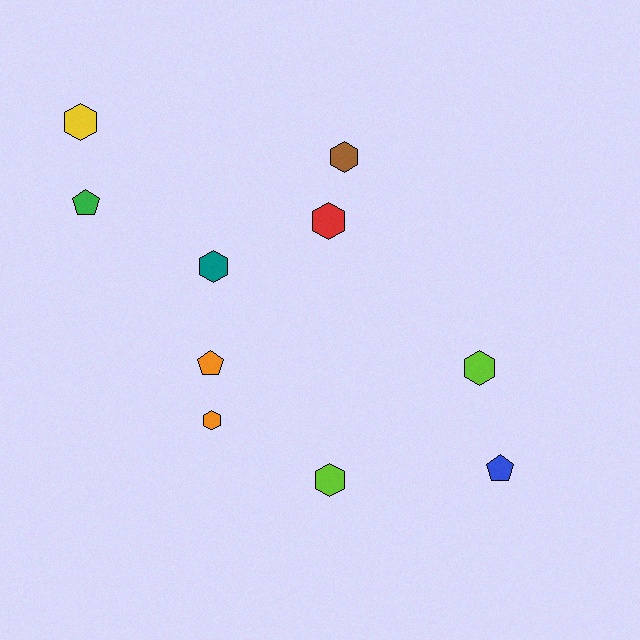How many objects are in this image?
There are 10 objects.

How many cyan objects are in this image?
There are no cyan objects.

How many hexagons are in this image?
There are 7 hexagons.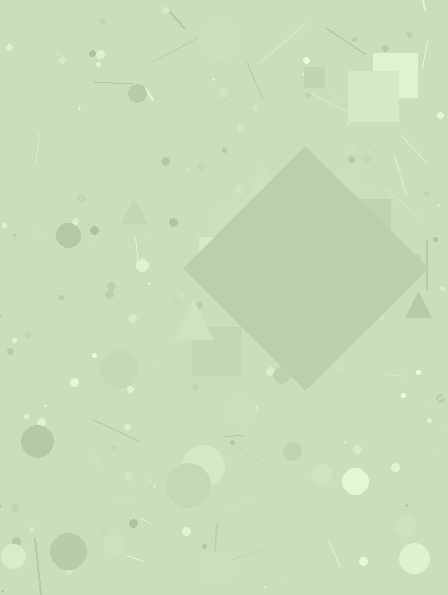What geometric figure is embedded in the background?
A diamond is embedded in the background.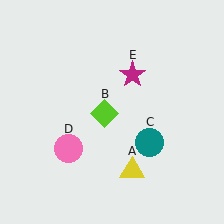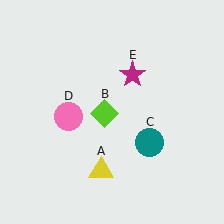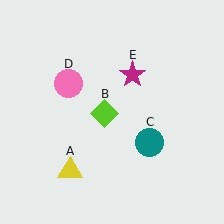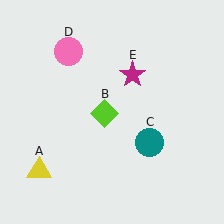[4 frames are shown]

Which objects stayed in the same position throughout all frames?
Lime diamond (object B) and teal circle (object C) and magenta star (object E) remained stationary.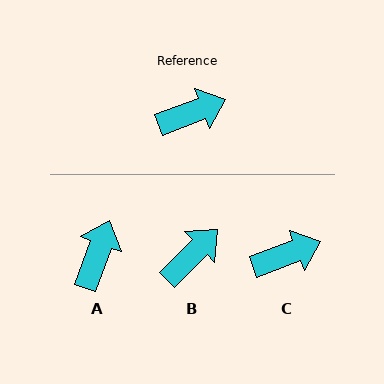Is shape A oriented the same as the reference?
No, it is off by about 49 degrees.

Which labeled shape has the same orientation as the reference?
C.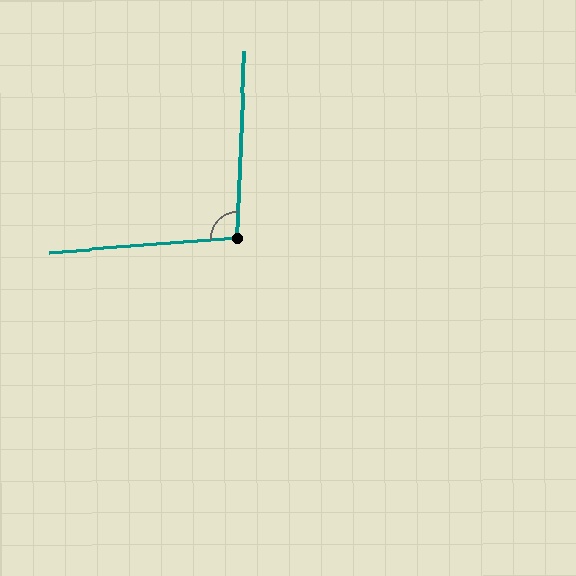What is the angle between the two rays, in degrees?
Approximately 97 degrees.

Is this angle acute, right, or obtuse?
It is obtuse.